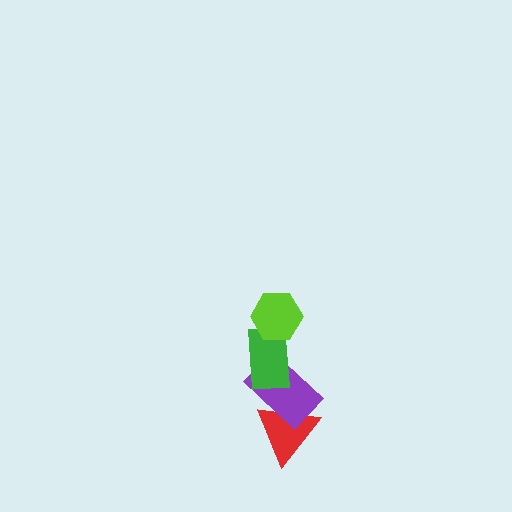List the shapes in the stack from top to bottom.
From top to bottom: the lime hexagon, the green rectangle, the purple rectangle, the red triangle.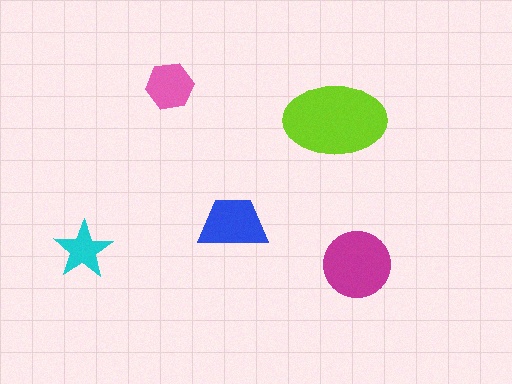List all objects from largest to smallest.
The lime ellipse, the magenta circle, the blue trapezoid, the pink hexagon, the cyan star.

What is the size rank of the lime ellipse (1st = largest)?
1st.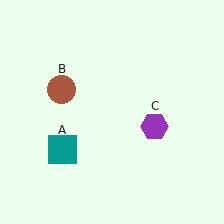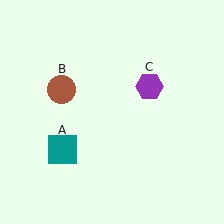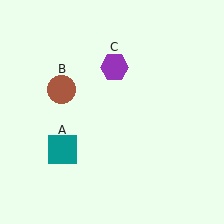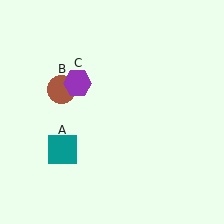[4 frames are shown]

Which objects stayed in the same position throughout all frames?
Teal square (object A) and brown circle (object B) remained stationary.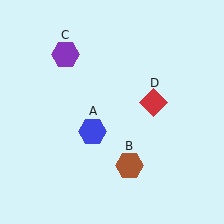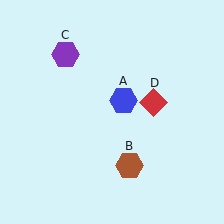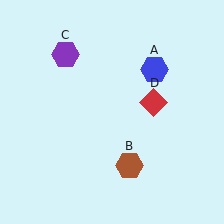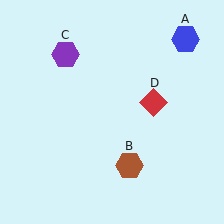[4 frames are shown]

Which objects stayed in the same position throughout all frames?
Brown hexagon (object B) and purple hexagon (object C) and red diamond (object D) remained stationary.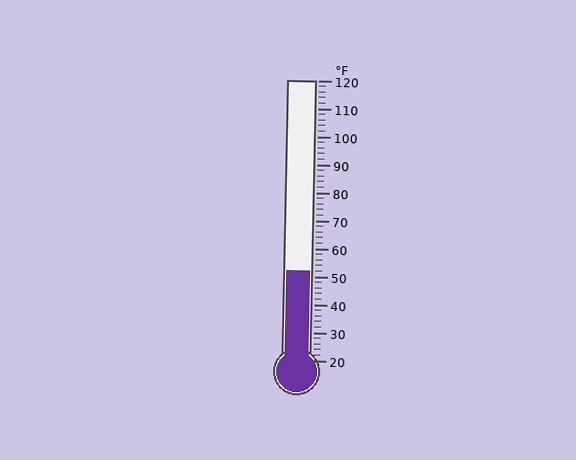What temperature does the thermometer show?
The thermometer shows approximately 52°F.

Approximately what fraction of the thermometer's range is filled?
The thermometer is filled to approximately 30% of its range.